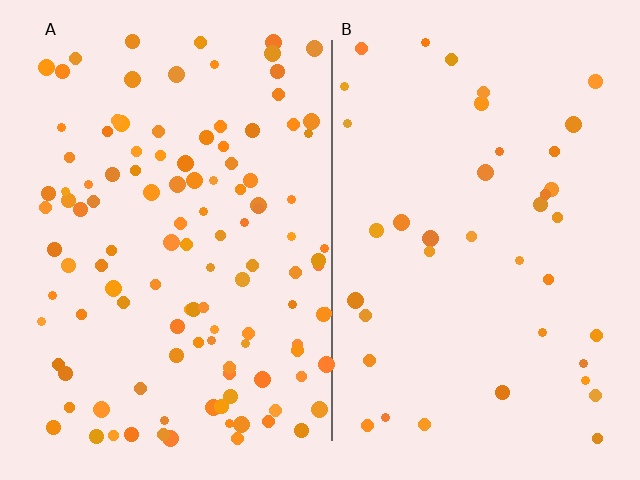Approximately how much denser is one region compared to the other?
Approximately 2.9× — region A over region B.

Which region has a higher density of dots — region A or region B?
A (the left).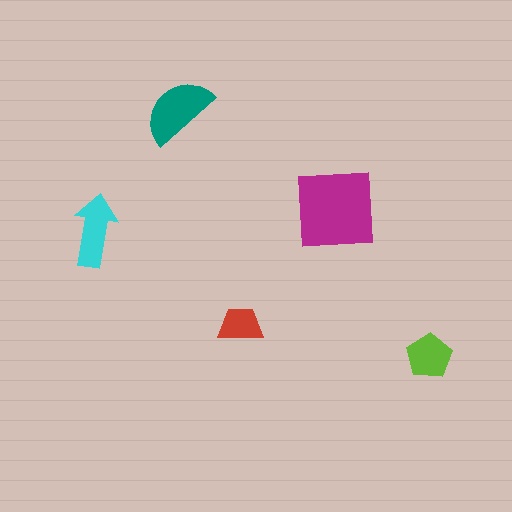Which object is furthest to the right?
The lime pentagon is rightmost.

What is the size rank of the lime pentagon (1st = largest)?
4th.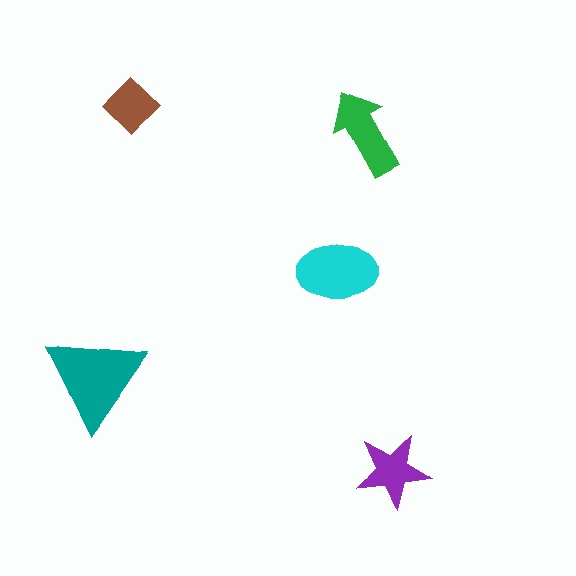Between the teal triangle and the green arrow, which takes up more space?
The teal triangle.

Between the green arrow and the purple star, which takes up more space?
The green arrow.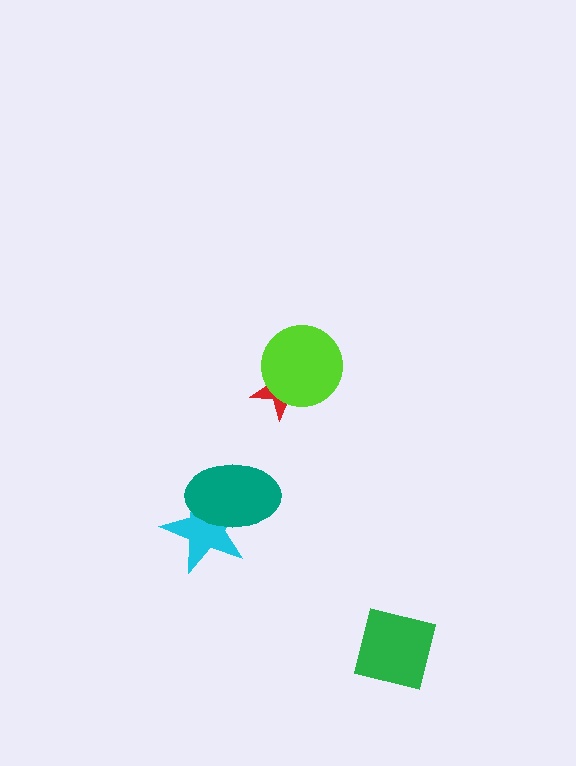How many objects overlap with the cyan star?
1 object overlaps with the cyan star.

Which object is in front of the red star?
The lime circle is in front of the red star.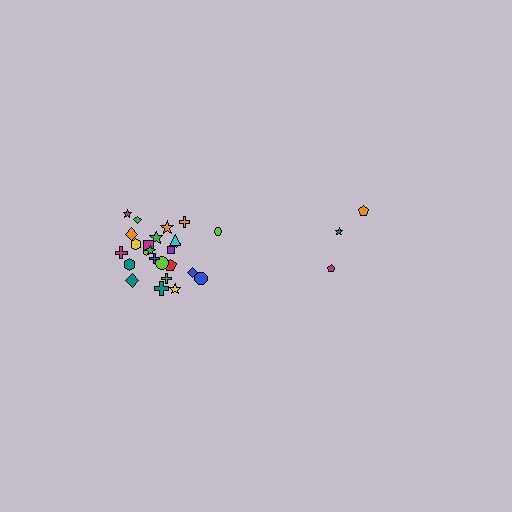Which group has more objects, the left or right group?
The left group.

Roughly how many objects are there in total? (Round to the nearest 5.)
Roughly 30 objects in total.